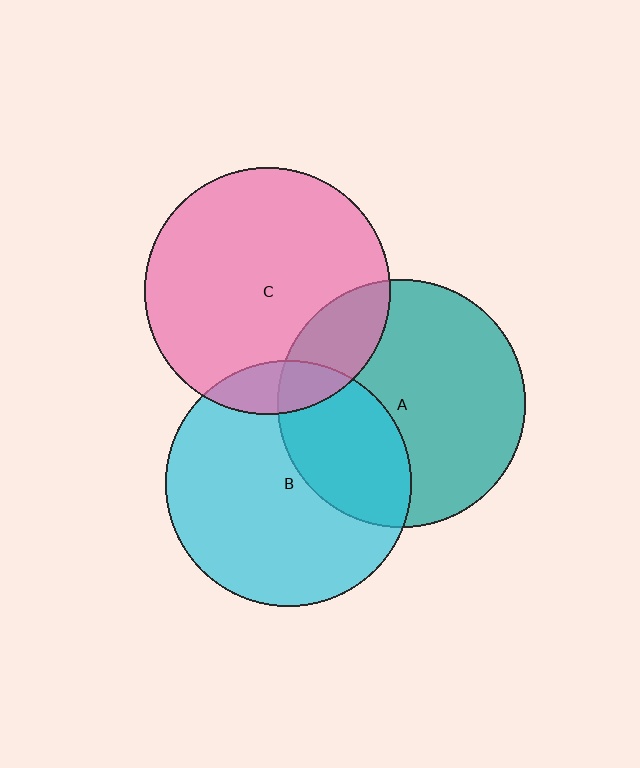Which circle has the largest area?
Circle A (teal).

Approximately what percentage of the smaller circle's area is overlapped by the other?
Approximately 20%.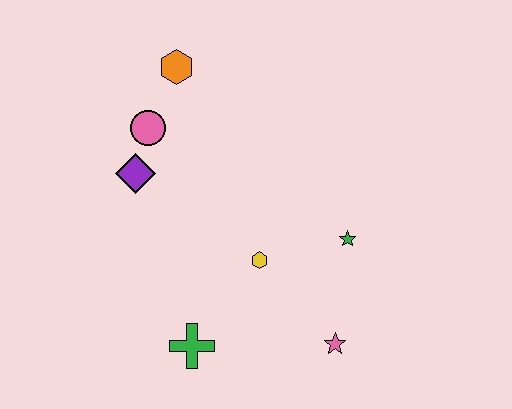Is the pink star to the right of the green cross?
Yes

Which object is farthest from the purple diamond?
The pink star is farthest from the purple diamond.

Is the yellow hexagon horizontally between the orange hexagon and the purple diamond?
No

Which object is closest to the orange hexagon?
The pink circle is closest to the orange hexagon.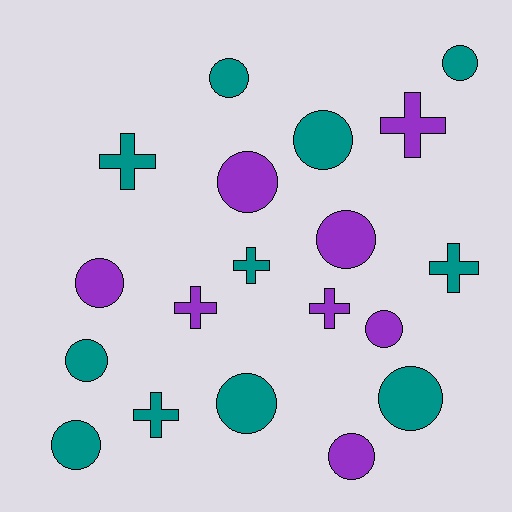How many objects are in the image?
There are 19 objects.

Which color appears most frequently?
Teal, with 11 objects.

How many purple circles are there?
There are 5 purple circles.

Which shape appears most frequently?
Circle, with 12 objects.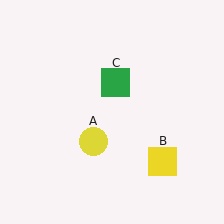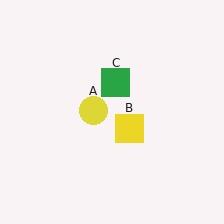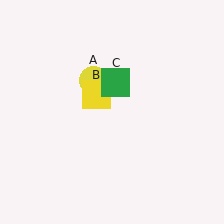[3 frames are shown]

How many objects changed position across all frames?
2 objects changed position: yellow circle (object A), yellow square (object B).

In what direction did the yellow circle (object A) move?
The yellow circle (object A) moved up.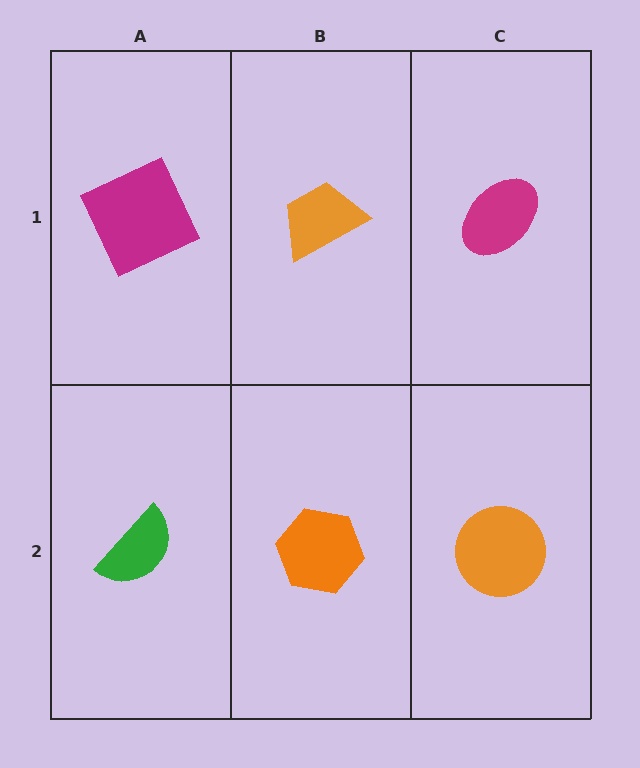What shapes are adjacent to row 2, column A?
A magenta square (row 1, column A), an orange hexagon (row 2, column B).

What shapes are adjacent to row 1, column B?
An orange hexagon (row 2, column B), a magenta square (row 1, column A), a magenta ellipse (row 1, column C).